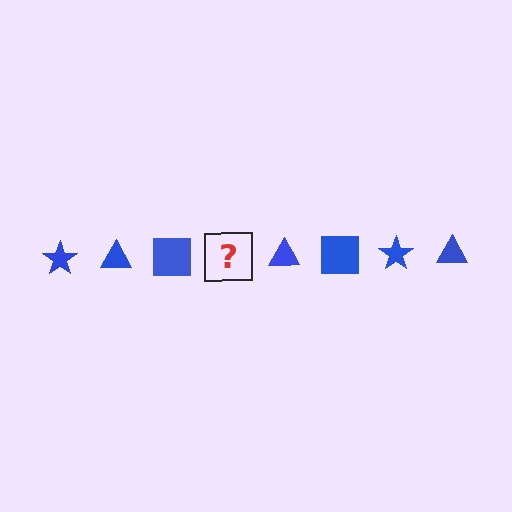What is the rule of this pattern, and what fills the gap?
The rule is that the pattern cycles through star, triangle, square shapes in blue. The gap should be filled with a blue star.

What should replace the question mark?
The question mark should be replaced with a blue star.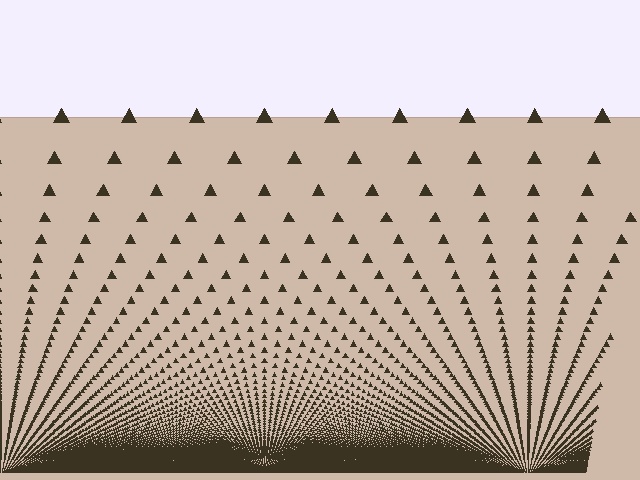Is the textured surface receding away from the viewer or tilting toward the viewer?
The surface appears to tilt toward the viewer. Texture elements get larger and sparser toward the top.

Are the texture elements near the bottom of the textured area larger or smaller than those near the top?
Smaller. The gradient is inverted — elements near the bottom are smaller and denser.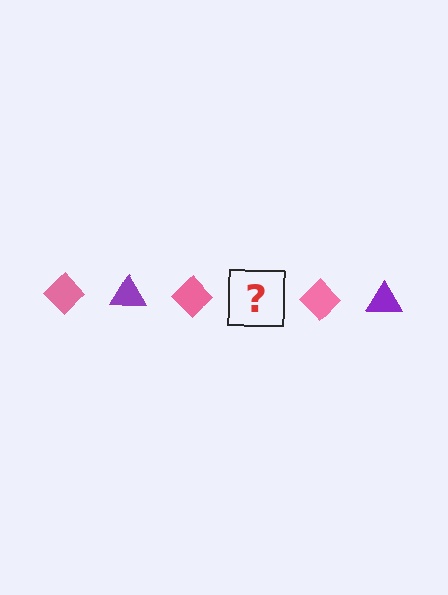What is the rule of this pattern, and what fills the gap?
The rule is that the pattern alternates between pink diamond and purple triangle. The gap should be filled with a purple triangle.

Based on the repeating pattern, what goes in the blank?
The blank should be a purple triangle.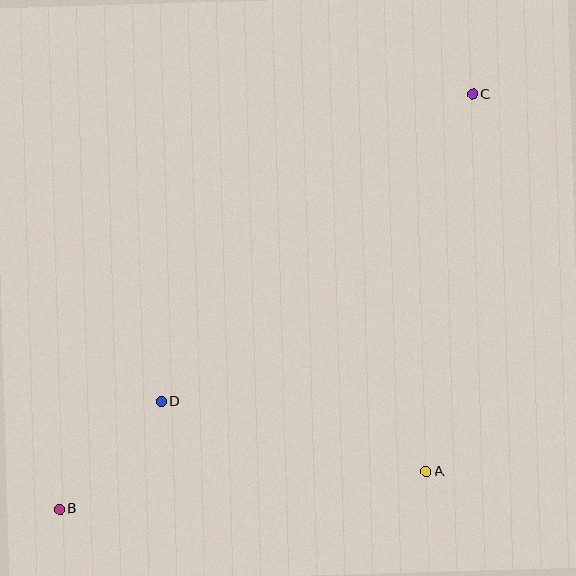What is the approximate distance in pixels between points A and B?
The distance between A and B is approximately 369 pixels.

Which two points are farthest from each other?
Points B and C are farthest from each other.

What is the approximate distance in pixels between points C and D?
The distance between C and D is approximately 437 pixels.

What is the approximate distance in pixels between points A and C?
The distance between A and C is approximately 380 pixels.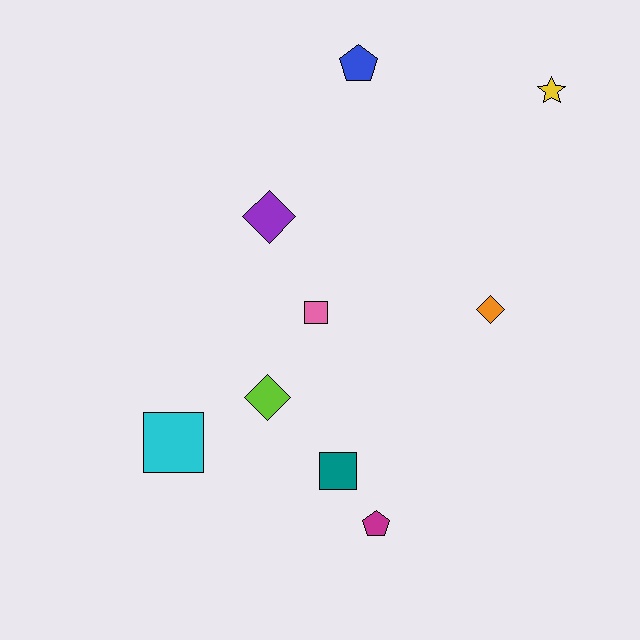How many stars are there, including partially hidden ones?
There is 1 star.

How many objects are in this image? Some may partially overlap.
There are 9 objects.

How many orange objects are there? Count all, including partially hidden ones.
There is 1 orange object.